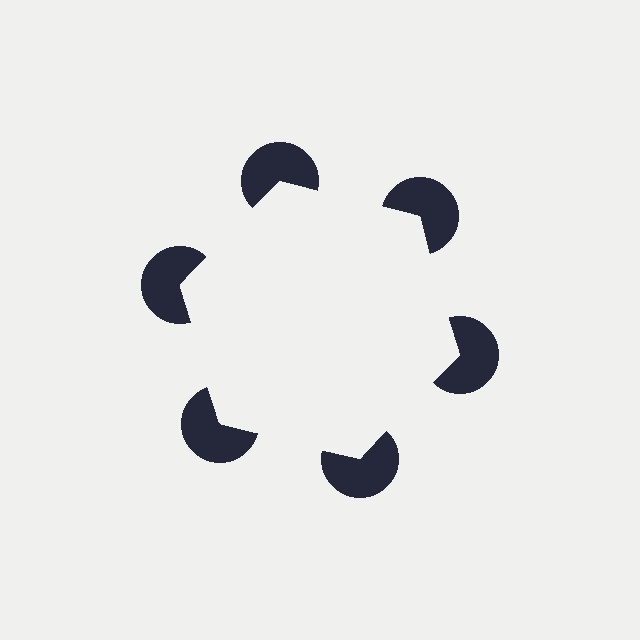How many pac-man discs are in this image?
There are 6 — one at each vertex of the illusory hexagon.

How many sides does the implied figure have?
6 sides.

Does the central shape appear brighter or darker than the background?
It typically appears slightly brighter than the background, even though no actual brightness change is drawn.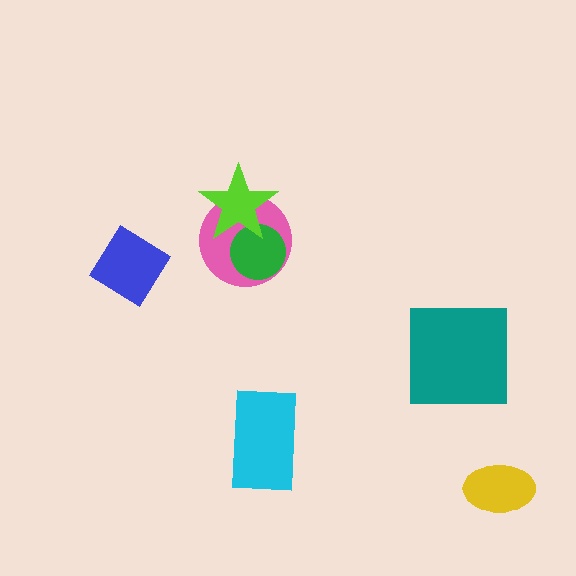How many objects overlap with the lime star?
2 objects overlap with the lime star.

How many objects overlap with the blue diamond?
0 objects overlap with the blue diamond.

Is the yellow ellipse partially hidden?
No, no other shape covers it.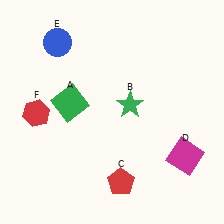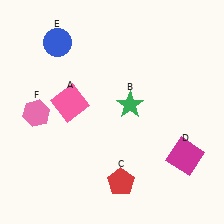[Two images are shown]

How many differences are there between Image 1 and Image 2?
There are 2 differences between the two images.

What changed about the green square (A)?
In Image 1, A is green. In Image 2, it changed to pink.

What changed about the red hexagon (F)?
In Image 1, F is red. In Image 2, it changed to pink.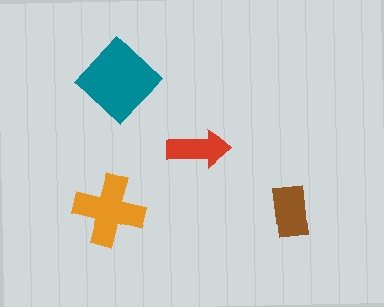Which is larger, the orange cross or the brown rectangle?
The orange cross.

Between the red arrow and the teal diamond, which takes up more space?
The teal diamond.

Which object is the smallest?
The red arrow.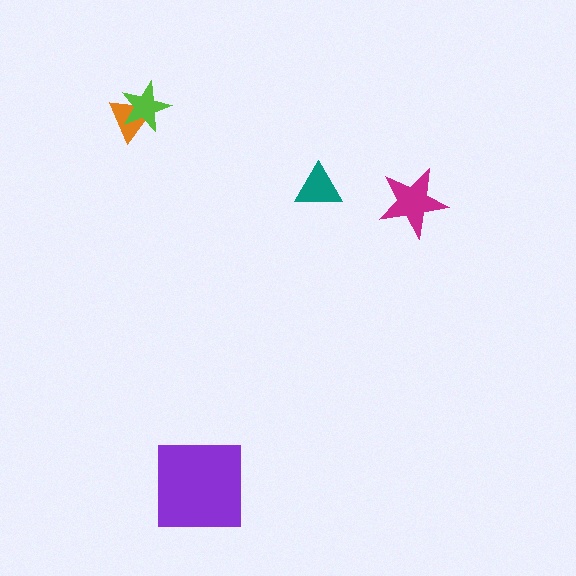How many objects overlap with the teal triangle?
0 objects overlap with the teal triangle.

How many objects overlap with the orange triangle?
1 object overlaps with the orange triangle.